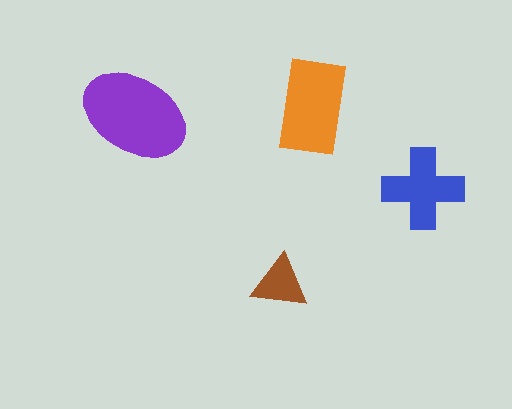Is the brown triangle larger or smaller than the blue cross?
Smaller.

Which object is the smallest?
The brown triangle.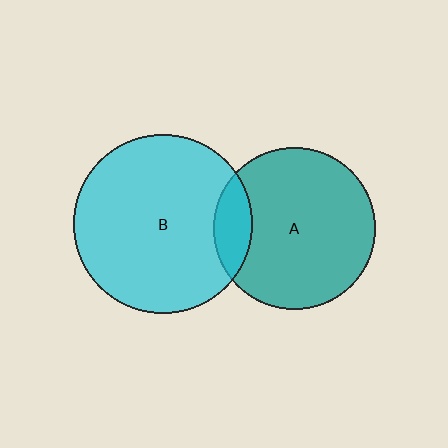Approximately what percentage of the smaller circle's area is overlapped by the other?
Approximately 15%.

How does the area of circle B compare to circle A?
Approximately 1.2 times.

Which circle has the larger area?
Circle B (cyan).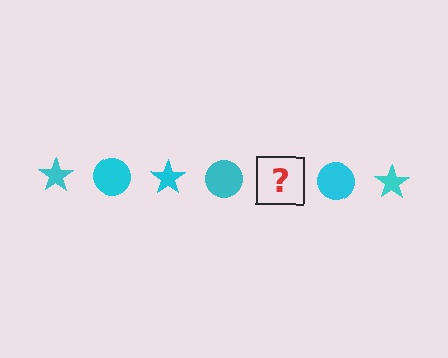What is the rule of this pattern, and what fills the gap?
The rule is that the pattern cycles through star, circle shapes in cyan. The gap should be filled with a cyan star.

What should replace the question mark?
The question mark should be replaced with a cyan star.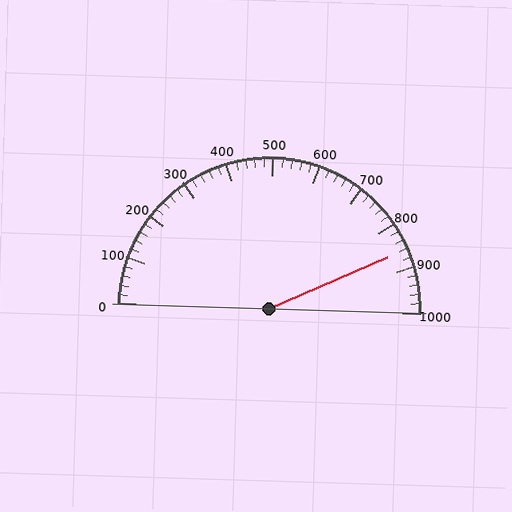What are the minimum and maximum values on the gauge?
The gauge ranges from 0 to 1000.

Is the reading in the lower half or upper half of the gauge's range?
The reading is in the upper half of the range (0 to 1000).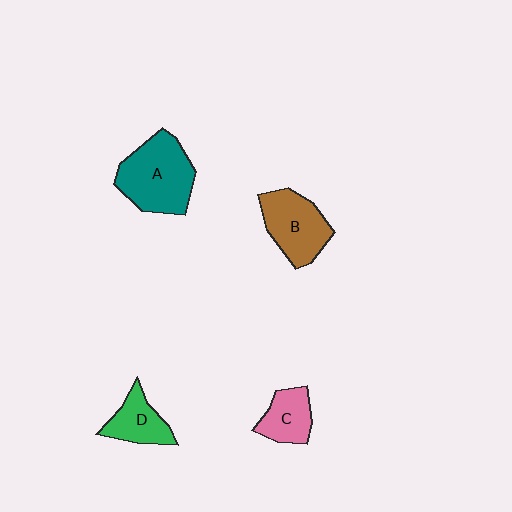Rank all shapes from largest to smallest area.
From largest to smallest: A (teal), B (brown), D (green), C (pink).